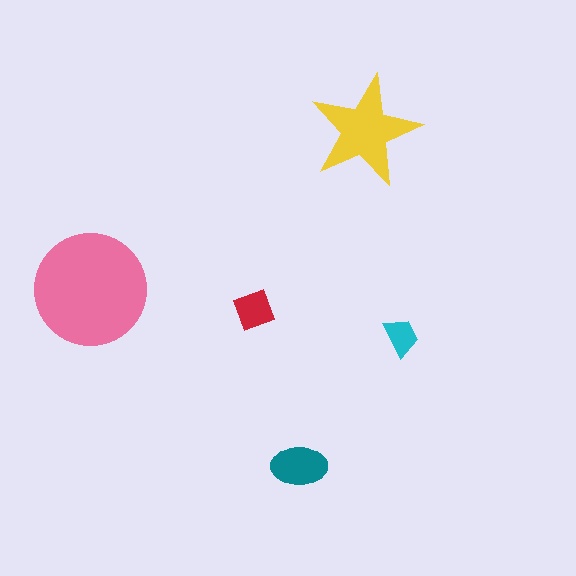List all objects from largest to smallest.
The pink circle, the yellow star, the teal ellipse, the red diamond, the cyan trapezoid.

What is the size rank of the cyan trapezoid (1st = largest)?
5th.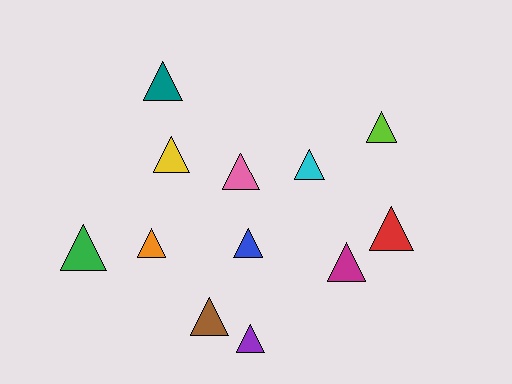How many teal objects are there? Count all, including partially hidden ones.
There is 1 teal object.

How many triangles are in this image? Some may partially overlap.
There are 12 triangles.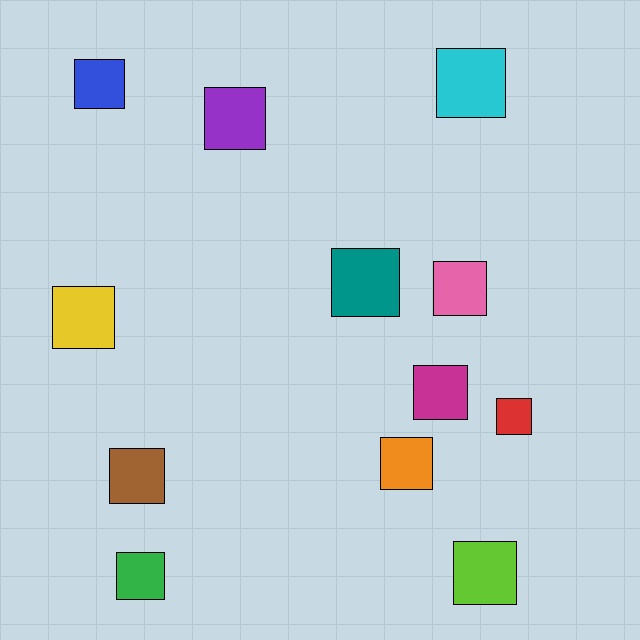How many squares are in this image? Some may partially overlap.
There are 12 squares.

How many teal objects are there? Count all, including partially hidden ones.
There is 1 teal object.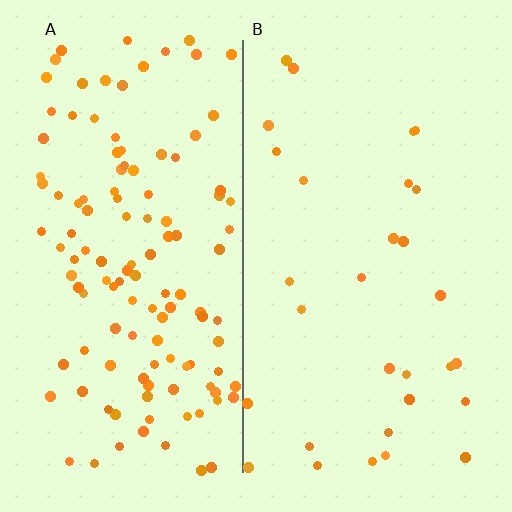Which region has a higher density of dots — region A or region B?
A (the left).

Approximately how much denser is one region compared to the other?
Approximately 4.1× — region A over region B.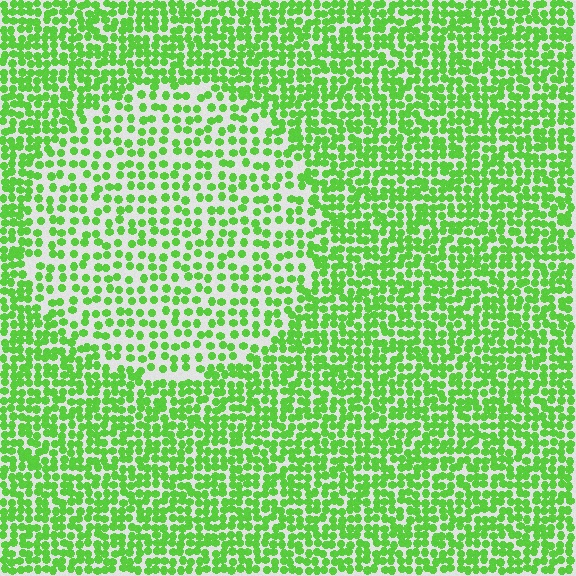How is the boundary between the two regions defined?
The boundary is defined by a change in element density (approximately 1.8x ratio). All elements are the same color, size, and shape.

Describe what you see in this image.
The image contains small lime elements arranged at two different densities. A circle-shaped region is visible where the elements are less densely packed than the surrounding area.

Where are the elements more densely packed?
The elements are more densely packed outside the circle boundary.